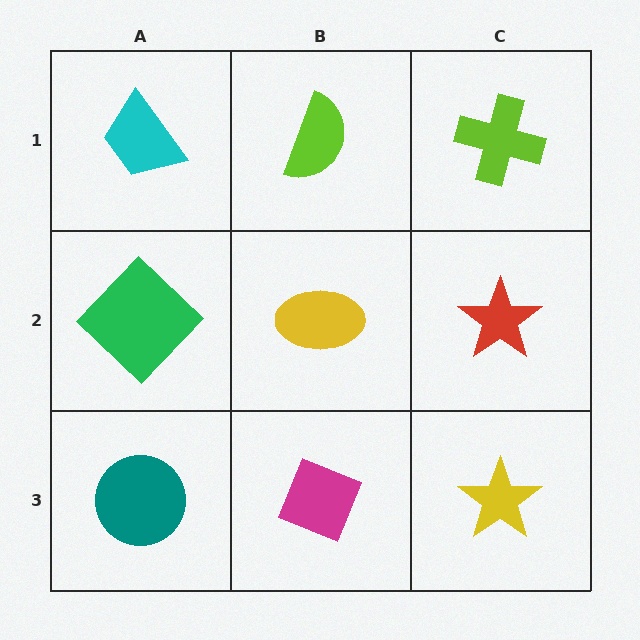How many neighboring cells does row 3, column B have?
3.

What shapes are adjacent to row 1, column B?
A yellow ellipse (row 2, column B), a cyan trapezoid (row 1, column A), a lime cross (row 1, column C).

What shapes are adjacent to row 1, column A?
A green diamond (row 2, column A), a lime semicircle (row 1, column B).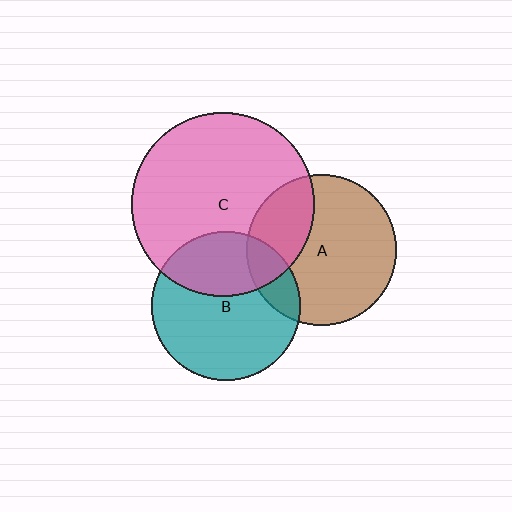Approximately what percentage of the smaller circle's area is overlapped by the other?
Approximately 35%.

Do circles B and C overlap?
Yes.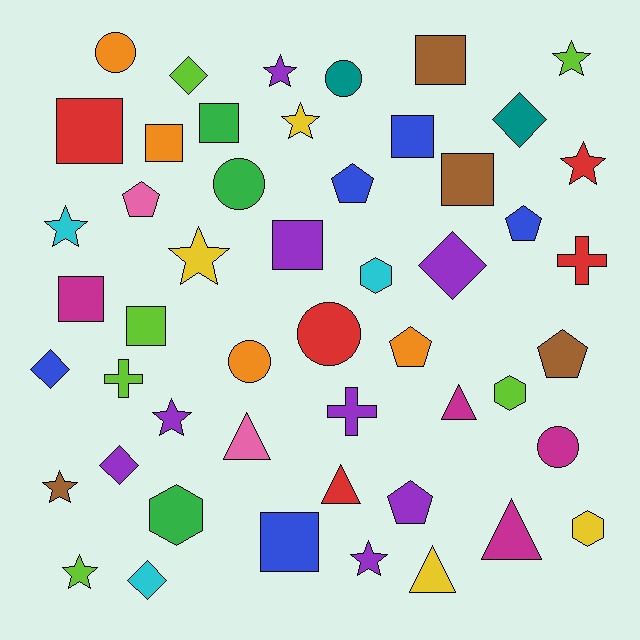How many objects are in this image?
There are 50 objects.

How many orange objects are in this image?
There are 4 orange objects.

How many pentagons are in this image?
There are 6 pentagons.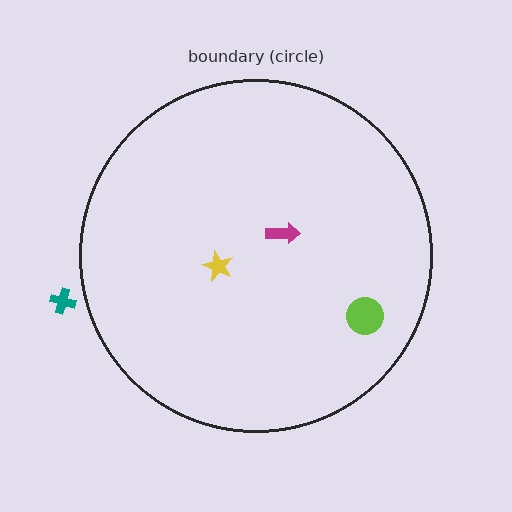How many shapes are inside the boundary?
3 inside, 1 outside.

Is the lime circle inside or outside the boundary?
Inside.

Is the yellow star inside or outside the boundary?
Inside.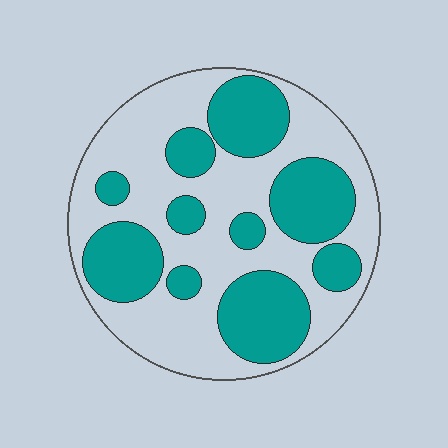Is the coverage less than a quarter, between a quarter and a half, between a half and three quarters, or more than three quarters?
Between a quarter and a half.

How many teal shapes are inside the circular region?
10.